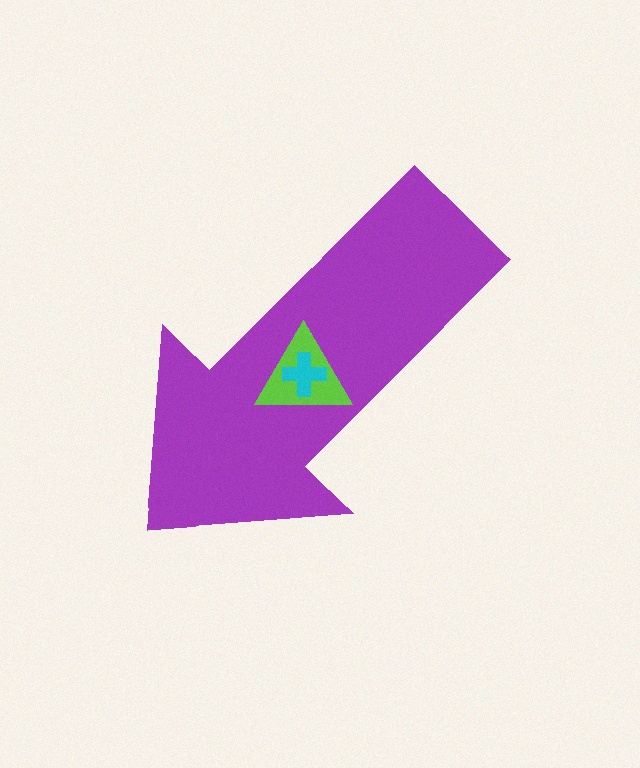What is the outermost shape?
The purple arrow.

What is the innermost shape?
The cyan cross.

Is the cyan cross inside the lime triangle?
Yes.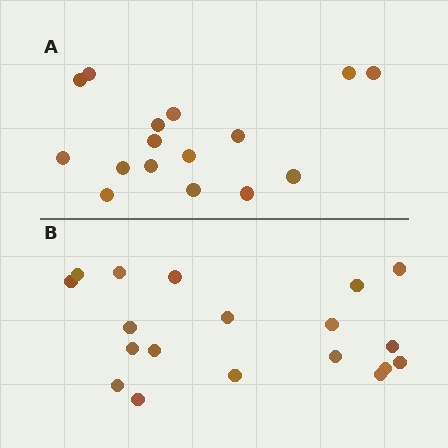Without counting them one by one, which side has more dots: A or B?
Region B (the bottom region) has more dots.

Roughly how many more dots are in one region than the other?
Region B has just a few more — roughly 2 or 3 more dots than region A.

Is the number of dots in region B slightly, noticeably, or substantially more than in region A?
Region B has only slightly more — the two regions are fairly close. The ratio is roughly 1.2 to 1.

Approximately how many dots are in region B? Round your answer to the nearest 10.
About 20 dots. (The exact count is 19, which rounds to 20.)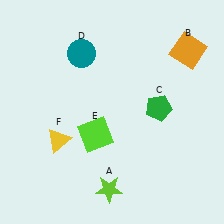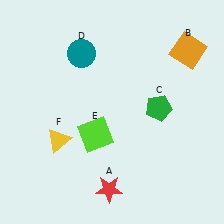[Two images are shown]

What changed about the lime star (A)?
In Image 1, A is lime. In Image 2, it changed to red.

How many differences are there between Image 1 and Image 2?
There is 1 difference between the two images.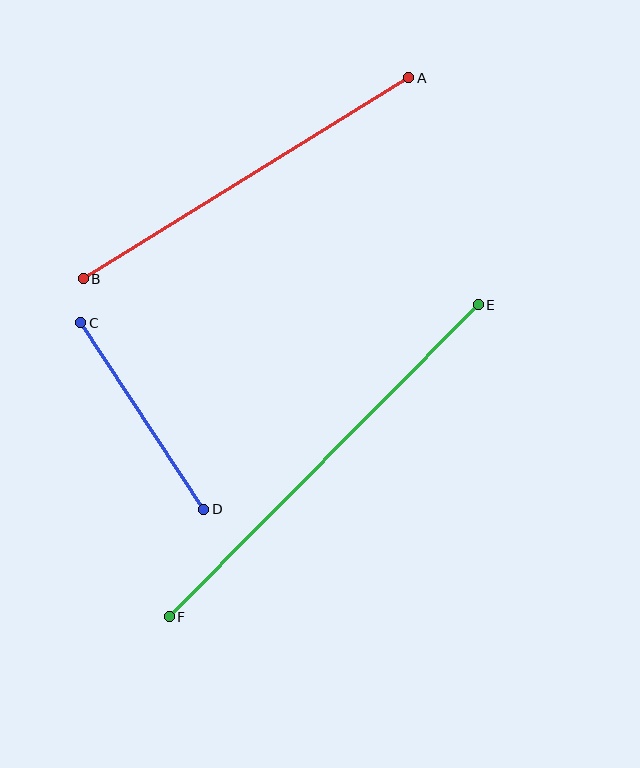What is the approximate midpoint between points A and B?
The midpoint is at approximately (246, 178) pixels.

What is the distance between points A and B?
The distance is approximately 382 pixels.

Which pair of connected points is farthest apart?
Points E and F are farthest apart.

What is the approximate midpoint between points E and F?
The midpoint is at approximately (324, 461) pixels.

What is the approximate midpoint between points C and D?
The midpoint is at approximately (142, 416) pixels.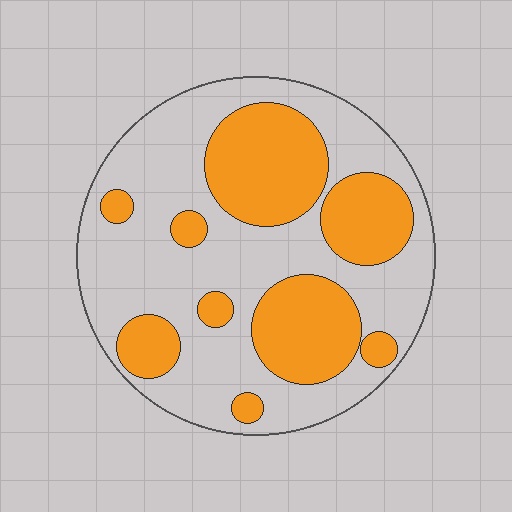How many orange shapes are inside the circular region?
9.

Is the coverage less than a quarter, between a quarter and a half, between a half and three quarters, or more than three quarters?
Between a quarter and a half.